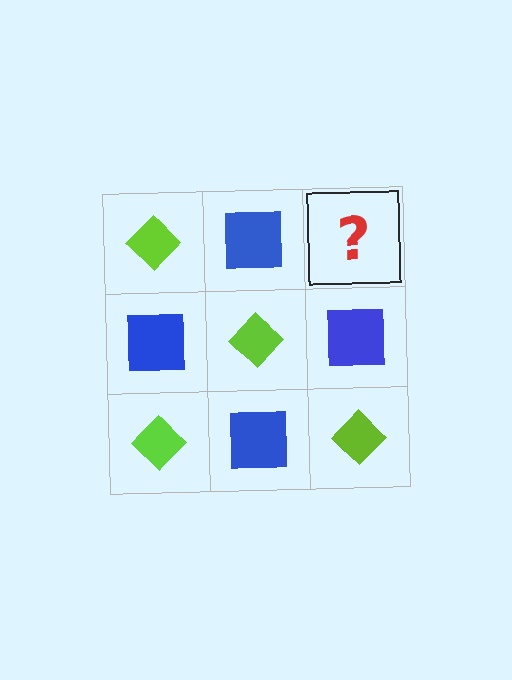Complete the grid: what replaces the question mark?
The question mark should be replaced with a lime diamond.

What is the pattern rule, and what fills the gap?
The rule is that it alternates lime diamond and blue square in a checkerboard pattern. The gap should be filled with a lime diamond.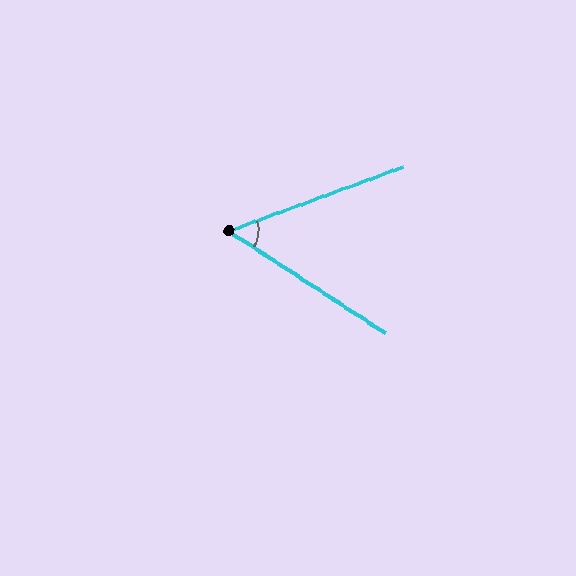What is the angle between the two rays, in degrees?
Approximately 53 degrees.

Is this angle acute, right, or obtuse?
It is acute.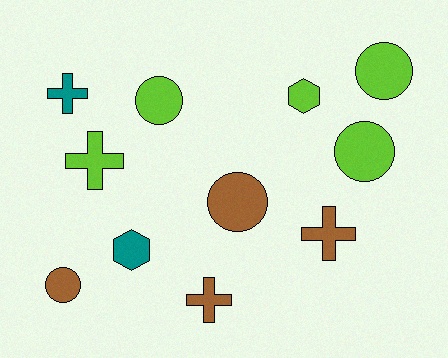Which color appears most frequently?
Lime, with 5 objects.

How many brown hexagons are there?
There are no brown hexagons.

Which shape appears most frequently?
Circle, with 5 objects.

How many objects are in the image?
There are 11 objects.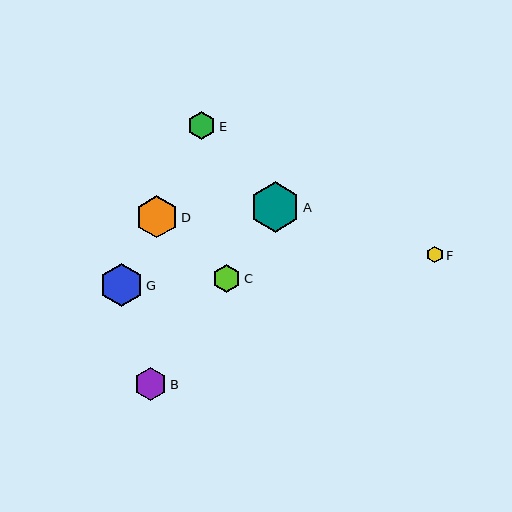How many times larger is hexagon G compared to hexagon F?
Hexagon G is approximately 2.6 times the size of hexagon F.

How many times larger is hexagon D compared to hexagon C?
Hexagon D is approximately 1.5 times the size of hexagon C.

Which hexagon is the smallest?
Hexagon F is the smallest with a size of approximately 17 pixels.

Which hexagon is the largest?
Hexagon A is the largest with a size of approximately 50 pixels.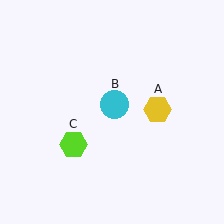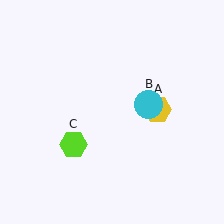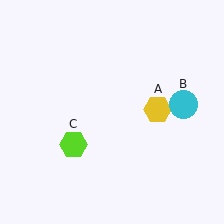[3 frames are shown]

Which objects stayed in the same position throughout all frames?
Yellow hexagon (object A) and lime hexagon (object C) remained stationary.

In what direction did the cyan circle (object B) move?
The cyan circle (object B) moved right.